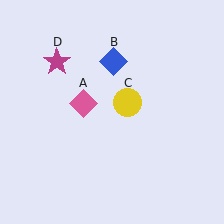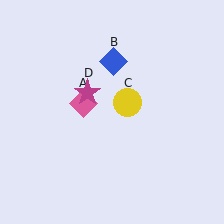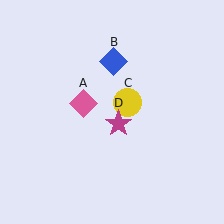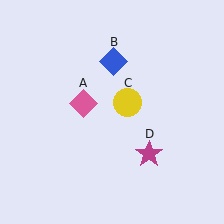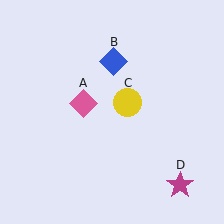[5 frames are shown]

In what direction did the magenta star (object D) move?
The magenta star (object D) moved down and to the right.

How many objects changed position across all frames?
1 object changed position: magenta star (object D).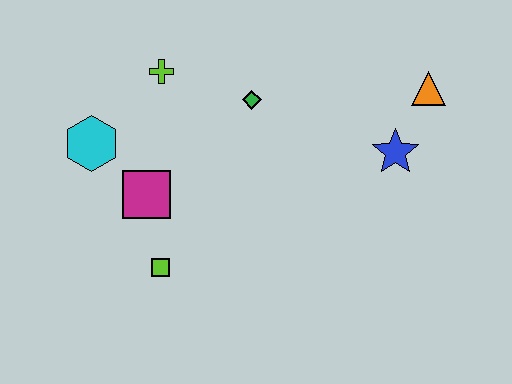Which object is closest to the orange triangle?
The blue star is closest to the orange triangle.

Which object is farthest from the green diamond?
The lime square is farthest from the green diamond.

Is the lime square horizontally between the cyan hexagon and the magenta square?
No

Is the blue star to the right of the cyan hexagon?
Yes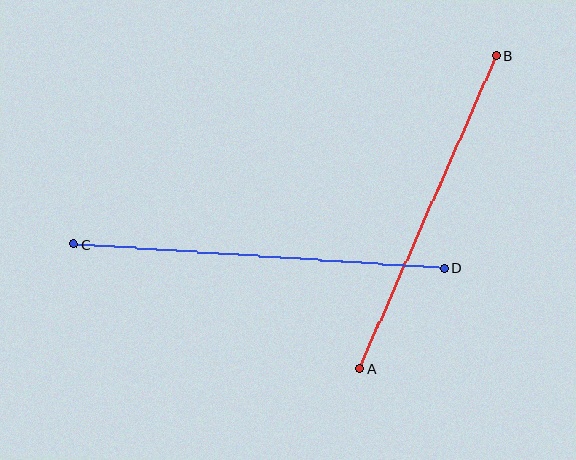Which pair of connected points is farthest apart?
Points C and D are farthest apart.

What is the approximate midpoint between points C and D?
The midpoint is at approximately (259, 256) pixels.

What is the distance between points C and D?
The distance is approximately 372 pixels.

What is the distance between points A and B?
The distance is approximately 342 pixels.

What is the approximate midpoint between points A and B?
The midpoint is at approximately (428, 212) pixels.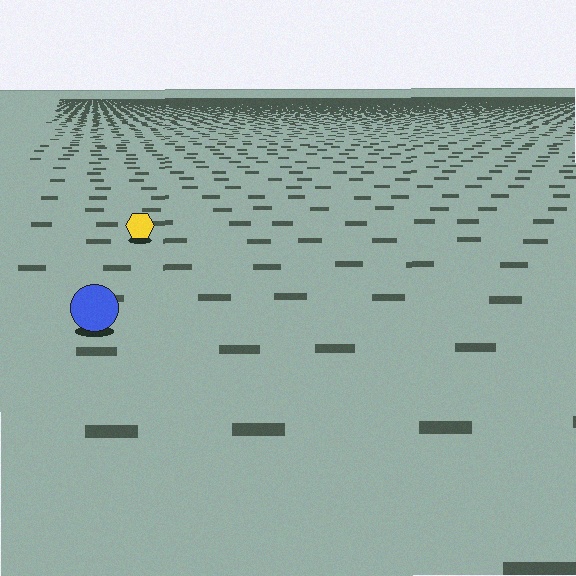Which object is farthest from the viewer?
The yellow hexagon is farthest from the viewer. It appears smaller and the ground texture around it is denser.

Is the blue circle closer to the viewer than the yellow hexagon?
Yes. The blue circle is closer — you can tell from the texture gradient: the ground texture is coarser near it.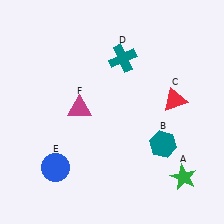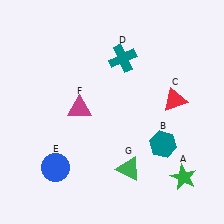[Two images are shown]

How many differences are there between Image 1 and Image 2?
There is 1 difference between the two images.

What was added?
A green triangle (G) was added in Image 2.